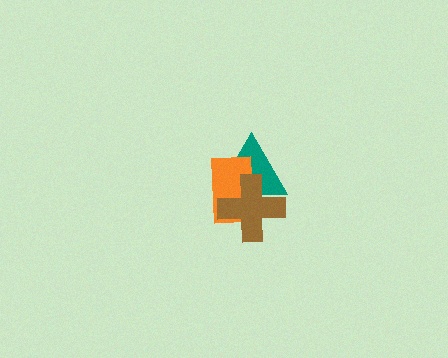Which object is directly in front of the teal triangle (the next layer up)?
The orange rectangle is directly in front of the teal triangle.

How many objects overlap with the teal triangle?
2 objects overlap with the teal triangle.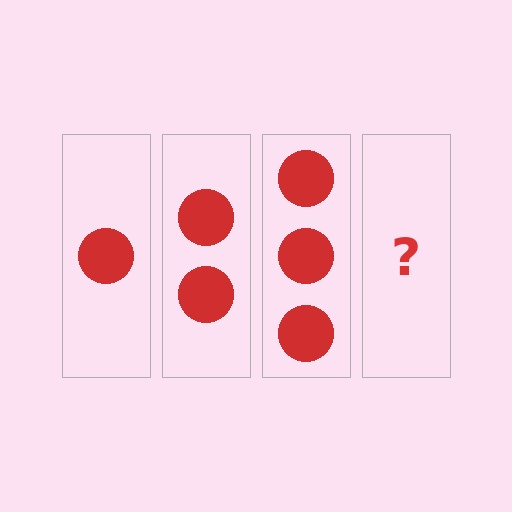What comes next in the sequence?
The next element should be 4 circles.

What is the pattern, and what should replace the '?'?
The pattern is that each step adds one more circle. The '?' should be 4 circles.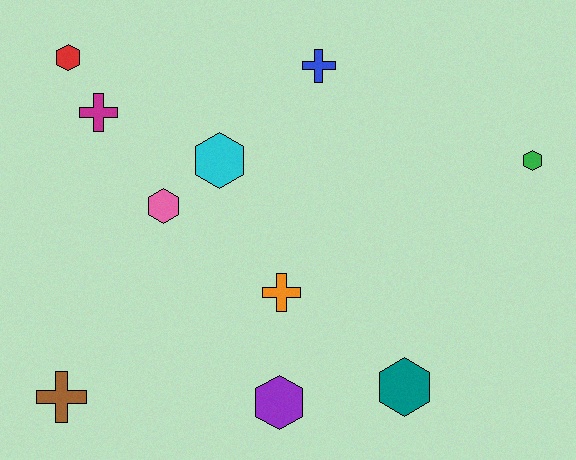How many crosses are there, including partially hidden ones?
There are 4 crosses.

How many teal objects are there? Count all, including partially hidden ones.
There is 1 teal object.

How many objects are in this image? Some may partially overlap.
There are 10 objects.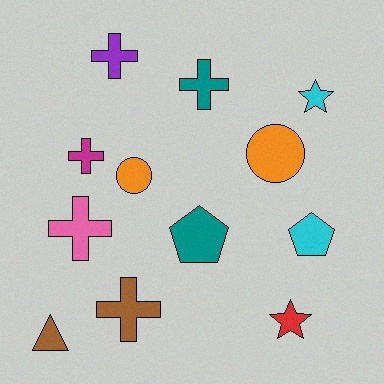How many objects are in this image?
There are 12 objects.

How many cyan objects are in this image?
There are 2 cyan objects.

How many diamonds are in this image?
There are no diamonds.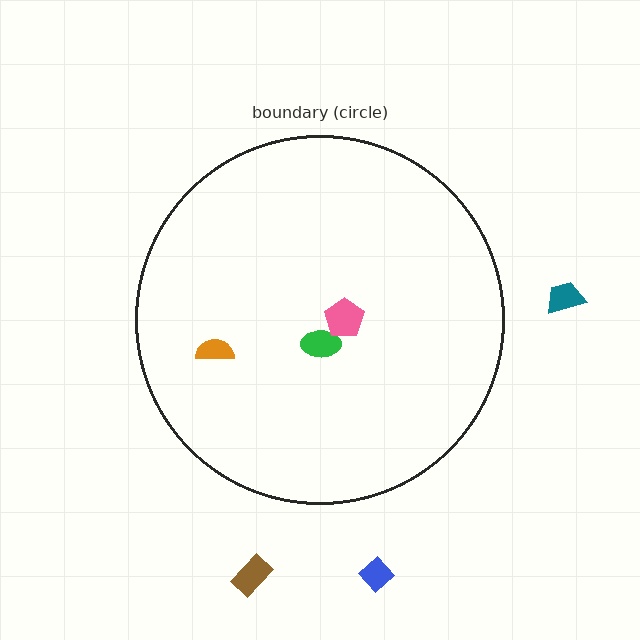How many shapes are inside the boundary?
3 inside, 3 outside.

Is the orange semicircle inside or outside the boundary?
Inside.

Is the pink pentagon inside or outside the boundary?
Inside.